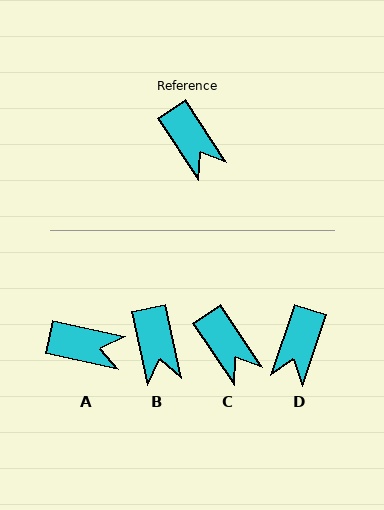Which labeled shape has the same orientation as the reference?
C.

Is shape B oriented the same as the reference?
No, it is off by about 21 degrees.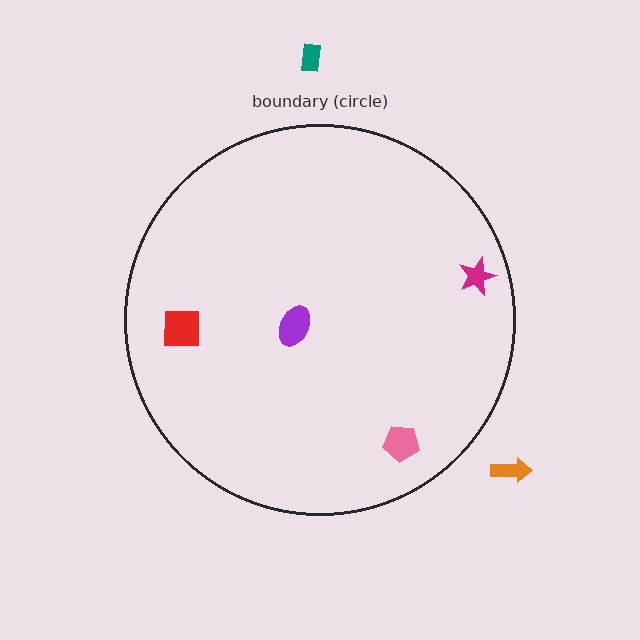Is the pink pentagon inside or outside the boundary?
Inside.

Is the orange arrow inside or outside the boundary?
Outside.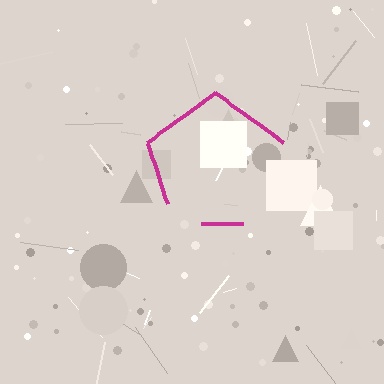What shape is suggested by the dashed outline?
The dashed outline suggests a pentagon.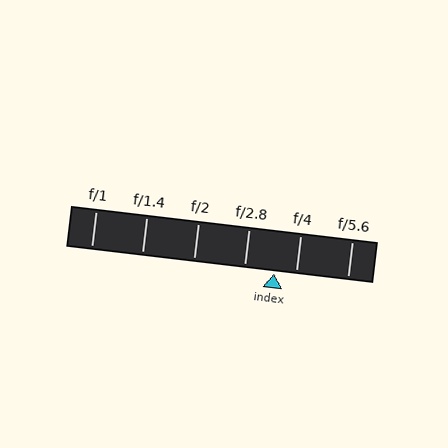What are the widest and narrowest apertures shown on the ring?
The widest aperture shown is f/1 and the narrowest is f/5.6.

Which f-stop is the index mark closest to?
The index mark is closest to f/4.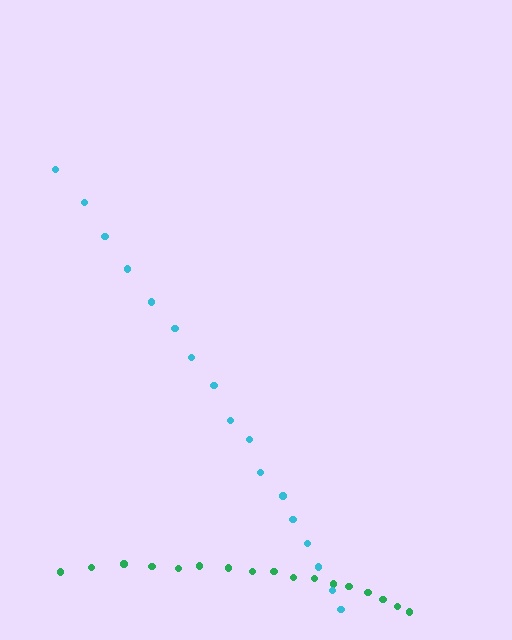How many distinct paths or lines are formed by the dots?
There are 2 distinct paths.